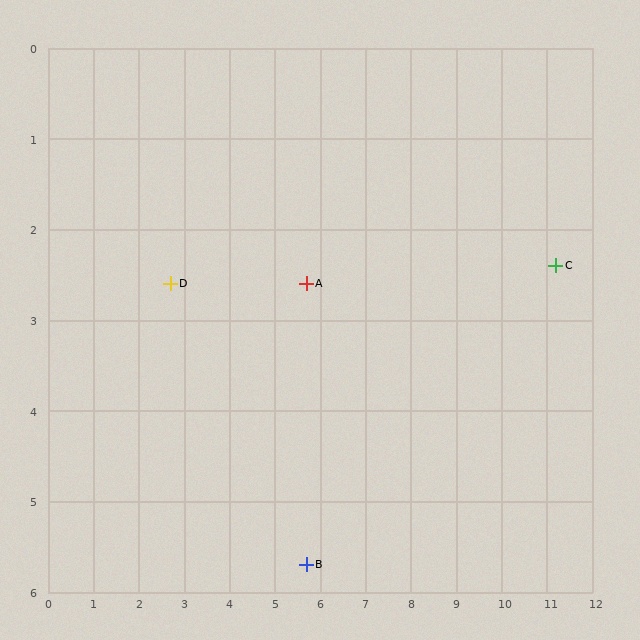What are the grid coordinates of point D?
Point D is at approximately (2.7, 2.6).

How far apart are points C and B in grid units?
Points C and B are about 6.4 grid units apart.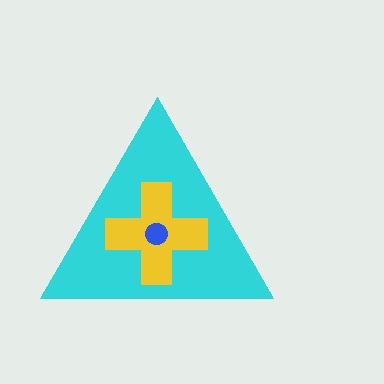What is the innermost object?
The blue circle.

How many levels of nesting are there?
3.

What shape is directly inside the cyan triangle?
The yellow cross.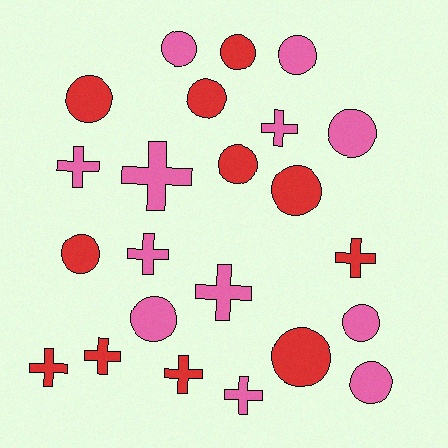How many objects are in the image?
There are 23 objects.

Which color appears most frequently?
Pink, with 12 objects.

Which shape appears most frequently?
Circle, with 13 objects.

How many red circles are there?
There are 7 red circles.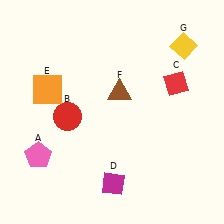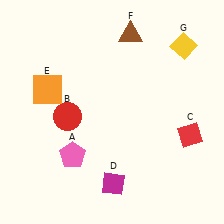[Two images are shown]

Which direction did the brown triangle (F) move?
The brown triangle (F) moved up.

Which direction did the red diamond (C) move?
The red diamond (C) moved down.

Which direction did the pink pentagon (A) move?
The pink pentagon (A) moved right.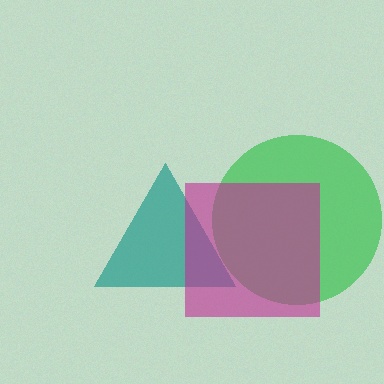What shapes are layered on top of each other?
The layered shapes are: a green circle, a teal triangle, a magenta square.